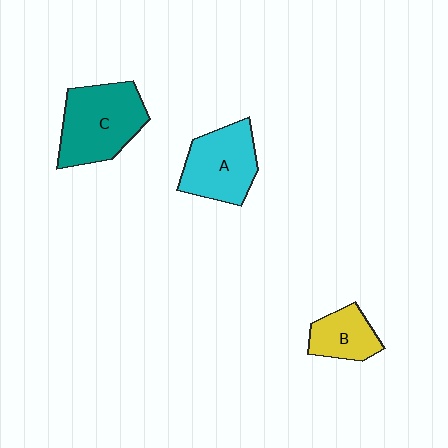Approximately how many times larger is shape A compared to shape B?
Approximately 1.6 times.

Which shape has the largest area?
Shape C (teal).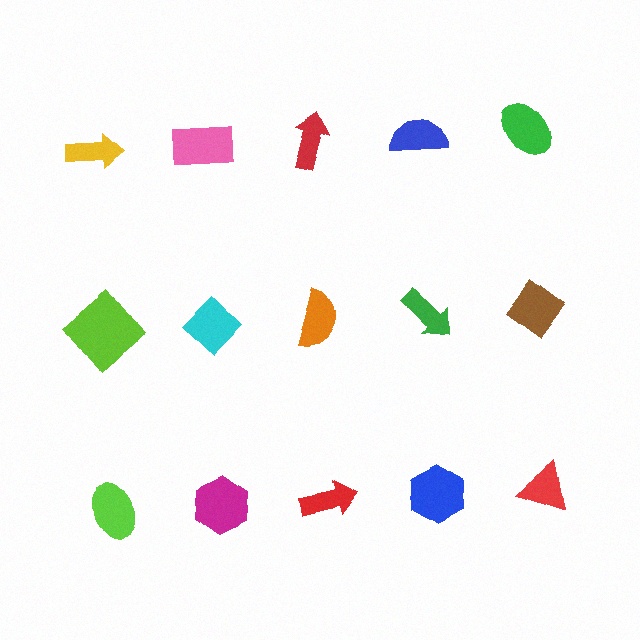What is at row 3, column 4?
A blue hexagon.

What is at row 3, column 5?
A red triangle.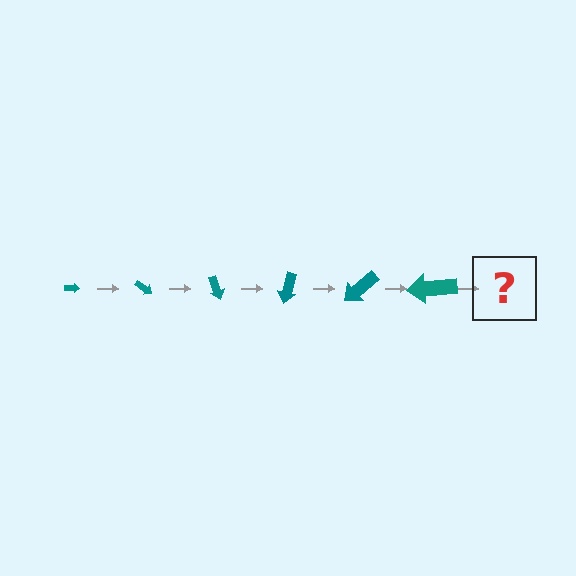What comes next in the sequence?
The next element should be an arrow, larger than the previous one and rotated 210 degrees from the start.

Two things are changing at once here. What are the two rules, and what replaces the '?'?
The two rules are that the arrow grows larger each step and it rotates 35 degrees each step. The '?' should be an arrow, larger than the previous one and rotated 210 degrees from the start.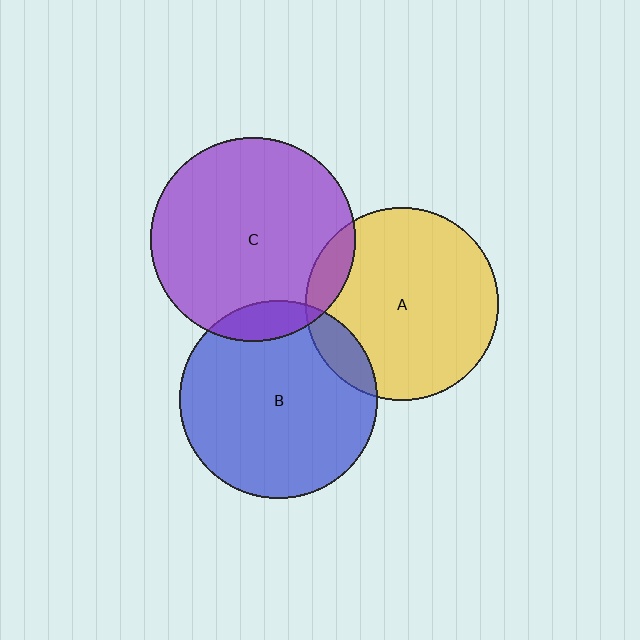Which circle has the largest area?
Circle C (purple).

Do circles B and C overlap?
Yes.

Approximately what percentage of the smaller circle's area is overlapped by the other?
Approximately 10%.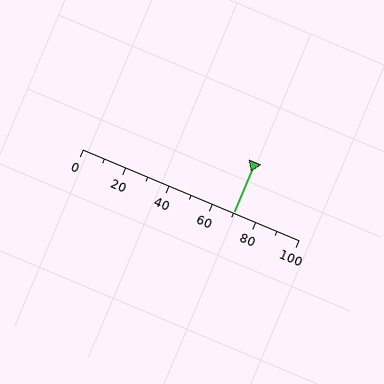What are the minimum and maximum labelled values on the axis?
The axis runs from 0 to 100.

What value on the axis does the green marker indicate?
The marker indicates approximately 70.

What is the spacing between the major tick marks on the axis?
The major ticks are spaced 20 apart.